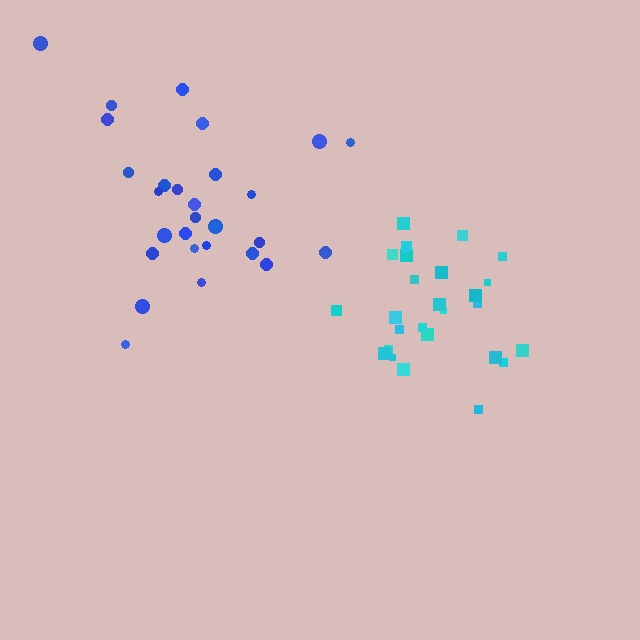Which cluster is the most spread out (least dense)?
Blue.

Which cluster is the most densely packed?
Cyan.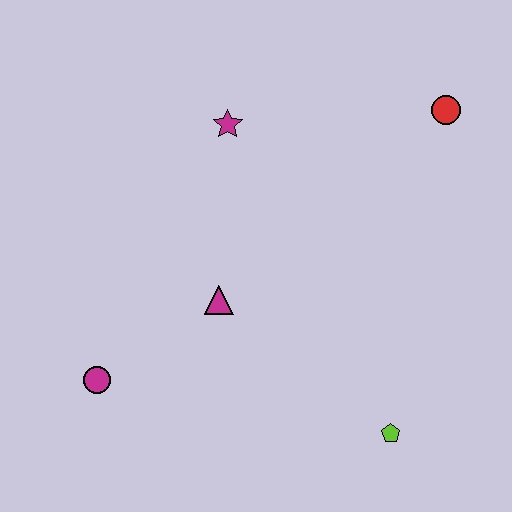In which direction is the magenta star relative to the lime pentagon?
The magenta star is above the lime pentagon.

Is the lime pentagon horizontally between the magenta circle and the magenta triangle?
No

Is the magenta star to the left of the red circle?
Yes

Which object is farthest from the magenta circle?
The red circle is farthest from the magenta circle.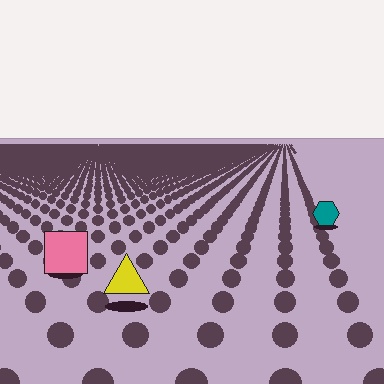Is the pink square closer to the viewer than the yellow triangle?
No. The yellow triangle is closer — you can tell from the texture gradient: the ground texture is coarser near it.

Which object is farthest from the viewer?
The teal hexagon is farthest from the viewer. It appears smaller and the ground texture around it is denser.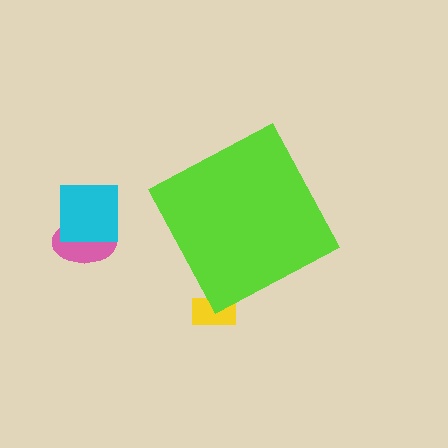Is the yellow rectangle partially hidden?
Yes, the yellow rectangle is partially hidden behind the lime diamond.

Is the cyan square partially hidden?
No, the cyan square is fully visible.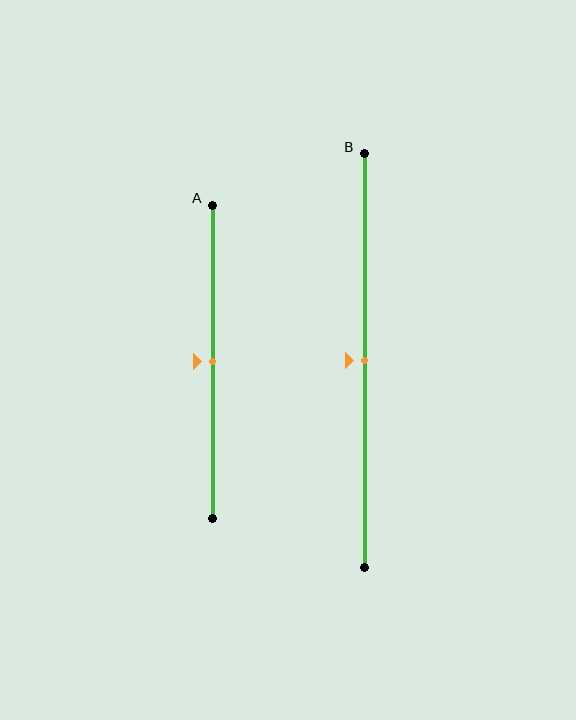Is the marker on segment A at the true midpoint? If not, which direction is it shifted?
Yes, the marker on segment A is at the true midpoint.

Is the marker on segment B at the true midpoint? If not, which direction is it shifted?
Yes, the marker on segment B is at the true midpoint.